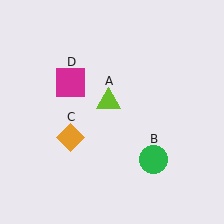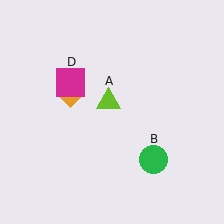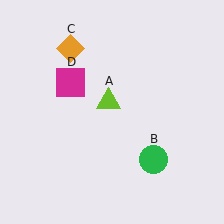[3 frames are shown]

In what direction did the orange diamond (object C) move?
The orange diamond (object C) moved up.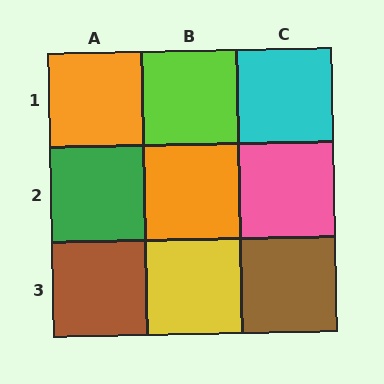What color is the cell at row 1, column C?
Cyan.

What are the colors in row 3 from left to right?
Brown, yellow, brown.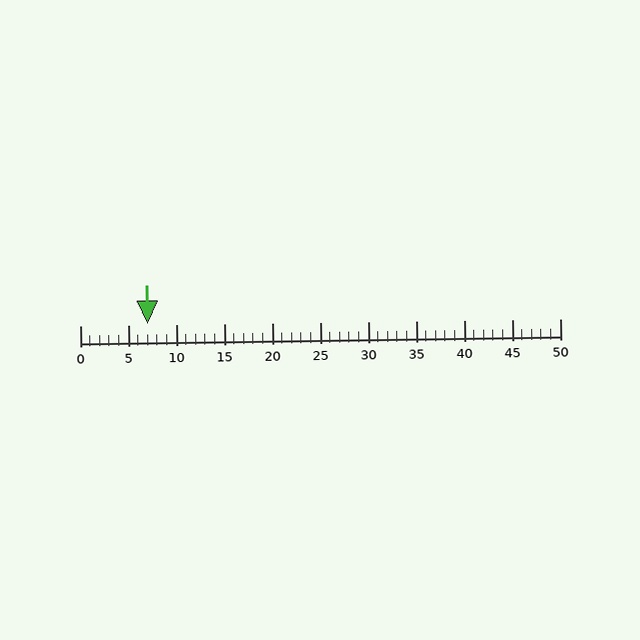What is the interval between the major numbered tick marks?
The major tick marks are spaced 5 units apart.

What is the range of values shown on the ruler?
The ruler shows values from 0 to 50.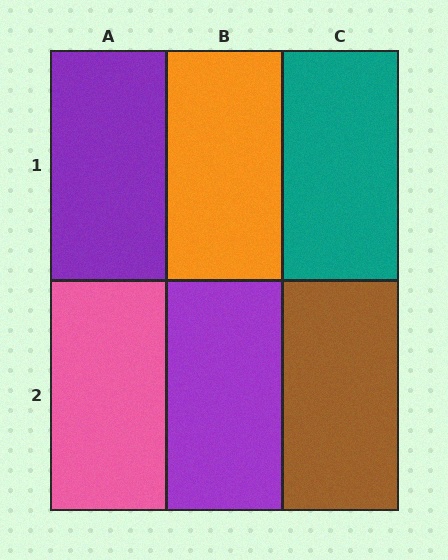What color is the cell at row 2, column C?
Brown.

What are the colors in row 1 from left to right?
Purple, orange, teal.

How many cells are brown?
1 cell is brown.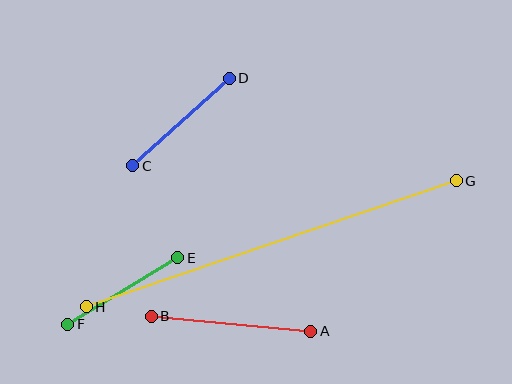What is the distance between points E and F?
The distance is approximately 129 pixels.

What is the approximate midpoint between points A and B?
The midpoint is at approximately (231, 324) pixels.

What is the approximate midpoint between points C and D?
The midpoint is at approximately (181, 122) pixels.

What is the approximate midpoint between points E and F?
The midpoint is at approximately (123, 291) pixels.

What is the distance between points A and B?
The distance is approximately 160 pixels.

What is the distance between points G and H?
The distance is approximately 391 pixels.